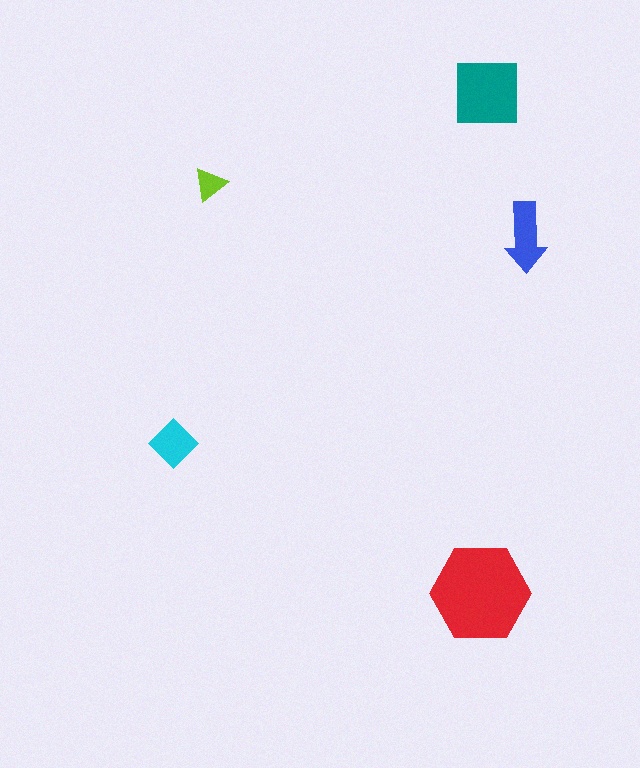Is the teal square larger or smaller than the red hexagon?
Smaller.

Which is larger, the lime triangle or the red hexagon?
The red hexagon.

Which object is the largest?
The red hexagon.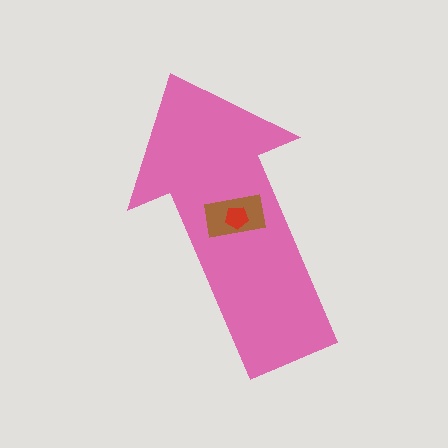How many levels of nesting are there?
3.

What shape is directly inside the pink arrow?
The brown rectangle.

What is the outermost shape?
The pink arrow.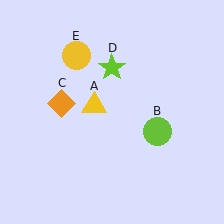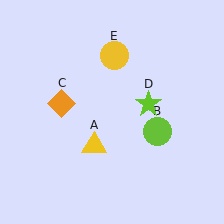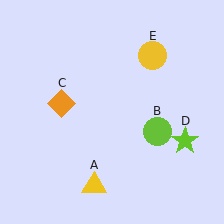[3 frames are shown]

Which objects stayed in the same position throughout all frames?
Lime circle (object B) and orange diamond (object C) remained stationary.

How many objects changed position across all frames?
3 objects changed position: yellow triangle (object A), lime star (object D), yellow circle (object E).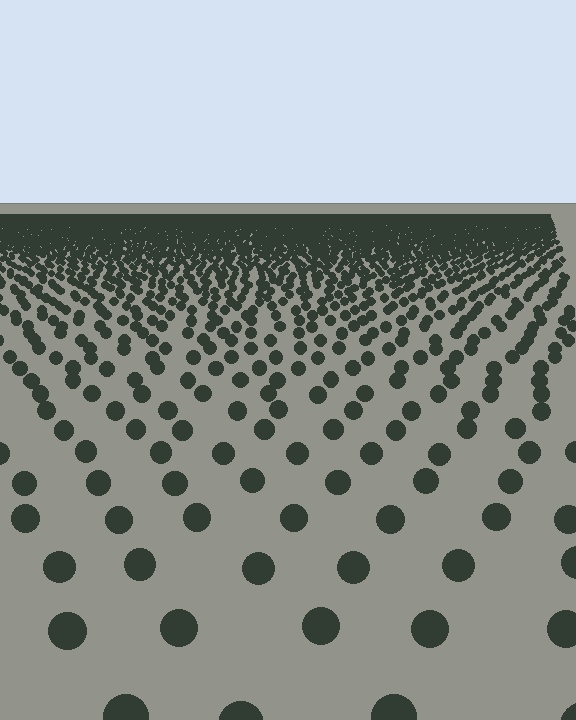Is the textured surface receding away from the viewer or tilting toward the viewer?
The surface is receding away from the viewer. Texture elements get smaller and denser toward the top.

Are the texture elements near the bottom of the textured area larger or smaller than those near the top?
Larger. Near the bottom, elements are closer to the viewer and appear at a bigger on-screen size.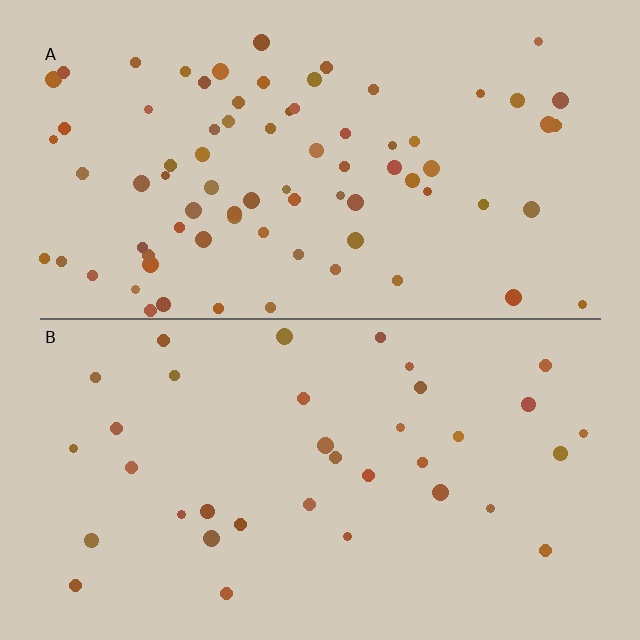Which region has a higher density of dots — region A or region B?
A (the top).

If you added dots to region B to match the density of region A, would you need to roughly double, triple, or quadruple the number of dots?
Approximately double.